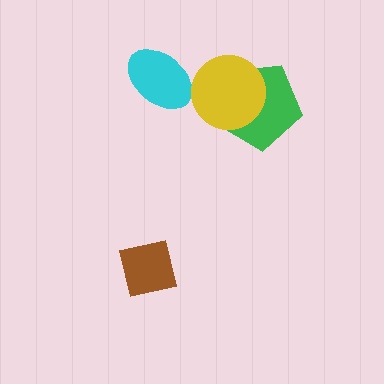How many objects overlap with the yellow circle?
1 object overlaps with the yellow circle.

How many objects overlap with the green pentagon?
1 object overlaps with the green pentagon.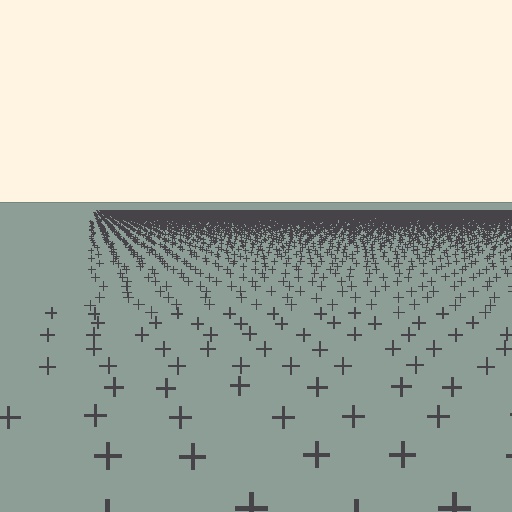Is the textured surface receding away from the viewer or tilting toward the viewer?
The surface is receding away from the viewer. Texture elements get smaller and denser toward the top.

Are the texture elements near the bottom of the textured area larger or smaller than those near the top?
Larger. Near the bottom, elements are closer to the viewer and appear at a bigger on-screen size.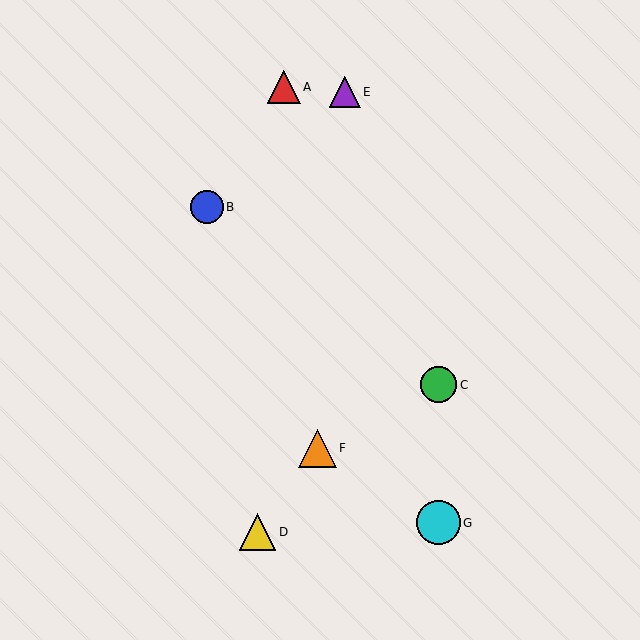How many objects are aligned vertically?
2 objects (C, G) are aligned vertically.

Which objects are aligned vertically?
Objects C, G are aligned vertically.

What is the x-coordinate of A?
Object A is at x≈284.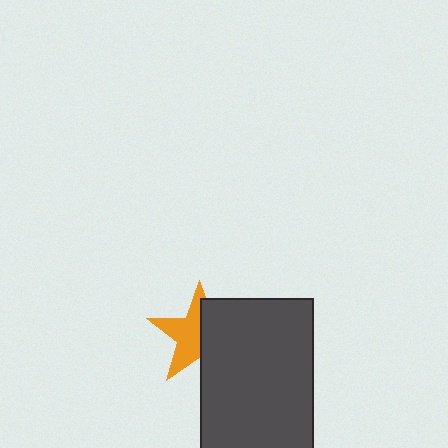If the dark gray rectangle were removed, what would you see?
You would see the complete orange star.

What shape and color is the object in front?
The object in front is a dark gray rectangle.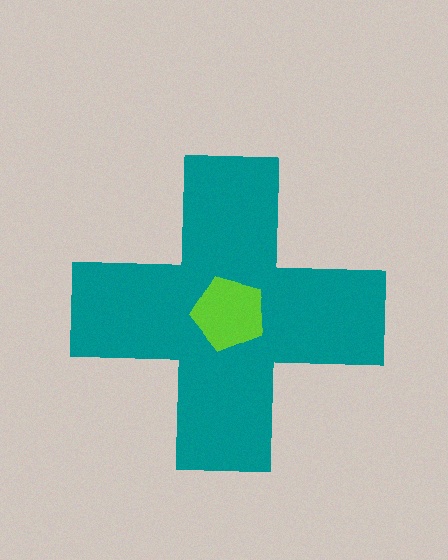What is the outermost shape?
The teal cross.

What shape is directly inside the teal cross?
The lime pentagon.